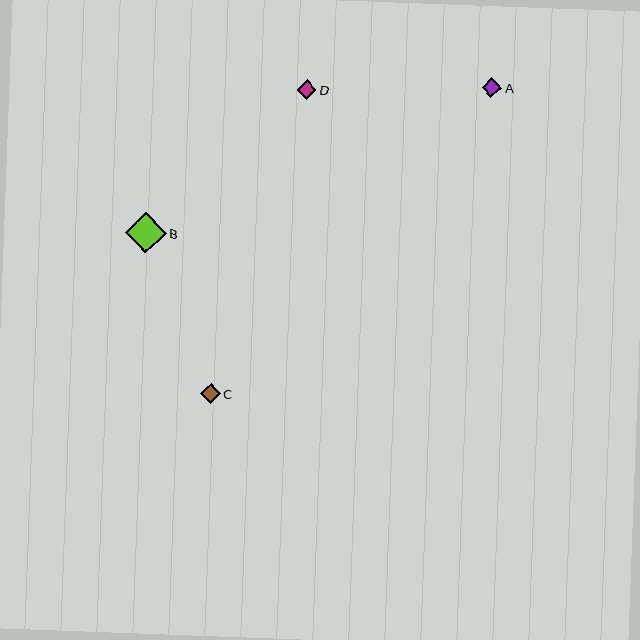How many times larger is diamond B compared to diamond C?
Diamond B is approximately 2.1 times the size of diamond C.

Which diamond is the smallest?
Diamond D is the smallest with a size of approximately 19 pixels.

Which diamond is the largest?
Diamond B is the largest with a size of approximately 41 pixels.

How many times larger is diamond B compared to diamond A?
Diamond B is approximately 2.1 times the size of diamond A.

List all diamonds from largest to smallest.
From largest to smallest: B, C, A, D.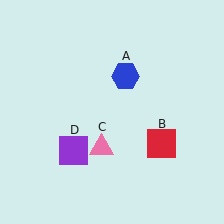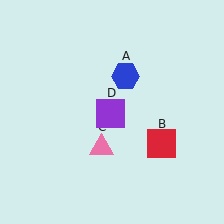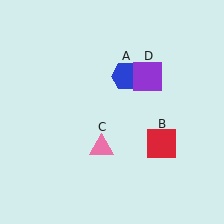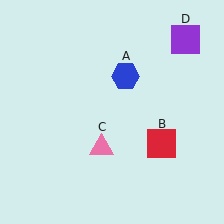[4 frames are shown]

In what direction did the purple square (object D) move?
The purple square (object D) moved up and to the right.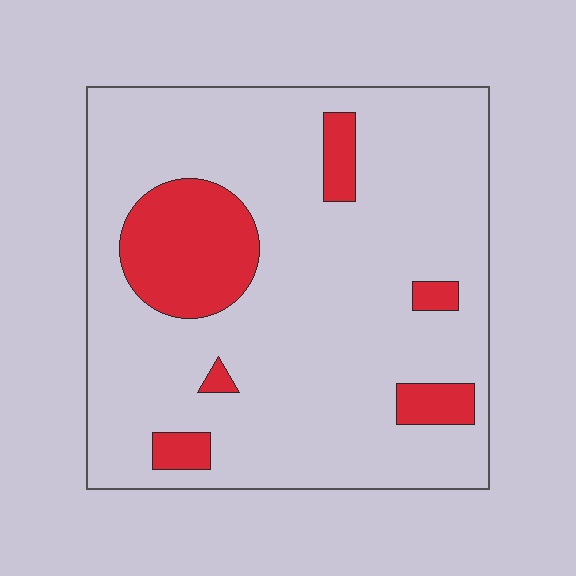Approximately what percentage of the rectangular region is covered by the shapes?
Approximately 15%.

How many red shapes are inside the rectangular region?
6.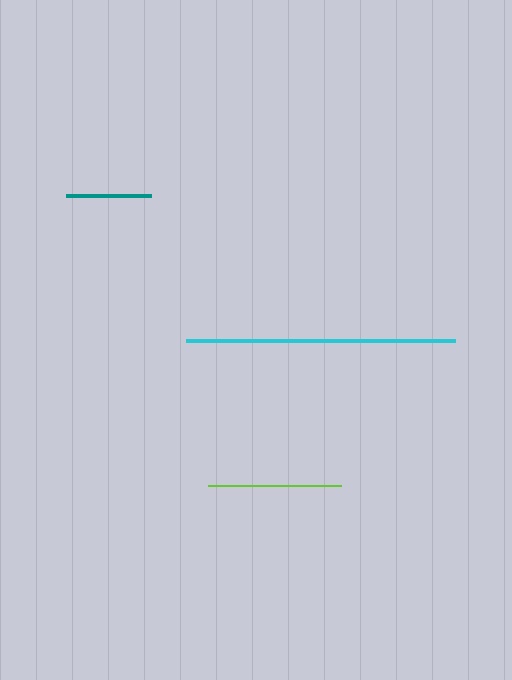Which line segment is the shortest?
The teal line is the shortest at approximately 85 pixels.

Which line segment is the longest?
The cyan line is the longest at approximately 269 pixels.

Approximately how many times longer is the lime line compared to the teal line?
The lime line is approximately 1.6 times the length of the teal line.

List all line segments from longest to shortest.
From longest to shortest: cyan, lime, teal.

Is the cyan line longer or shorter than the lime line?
The cyan line is longer than the lime line.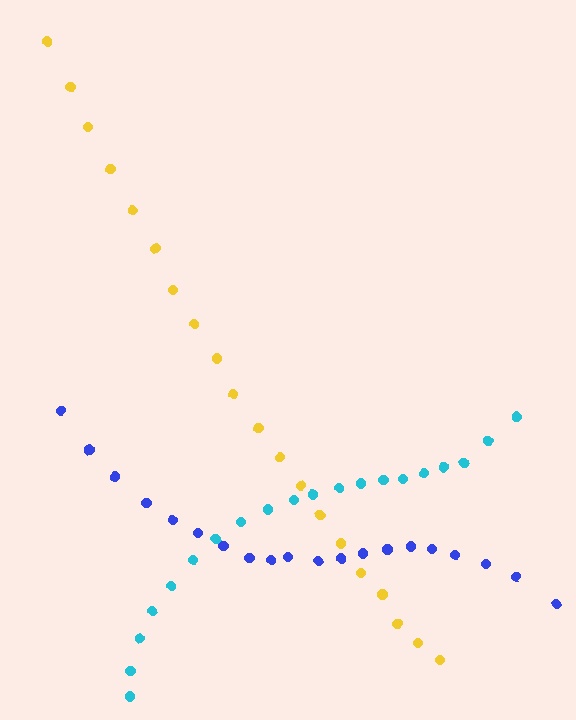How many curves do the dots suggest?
There are 3 distinct paths.